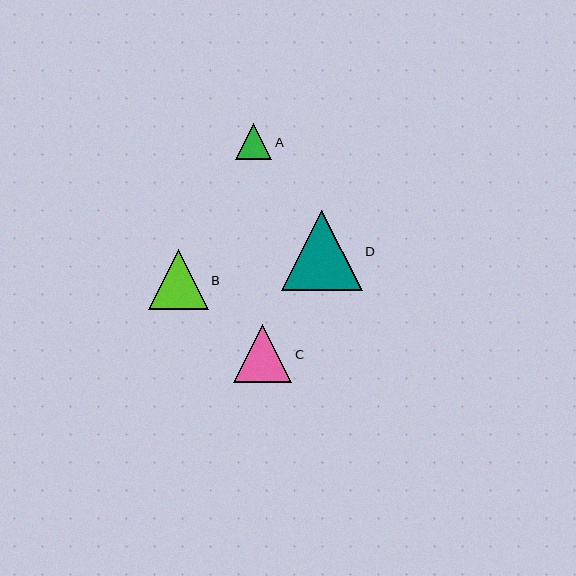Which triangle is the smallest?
Triangle A is the smallest with a size of approximately 36 pixels.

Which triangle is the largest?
Triangle D is the largest with a size of approximately 80 pixels.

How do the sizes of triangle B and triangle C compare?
Triangle B and triangle C are approximately the same size.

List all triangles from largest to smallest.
From largest to smallest: D, B, C, A.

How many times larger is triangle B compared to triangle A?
Triangle B is approximately 1.7 times the size of triangle A.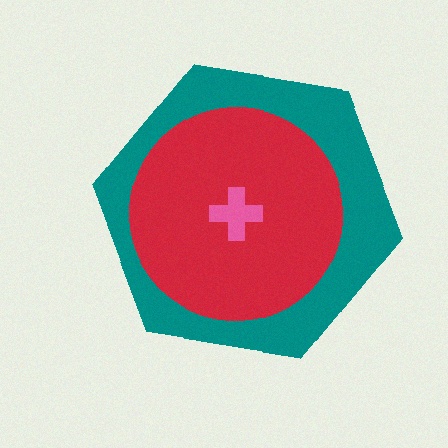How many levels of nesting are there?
3.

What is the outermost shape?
The teal hexagon.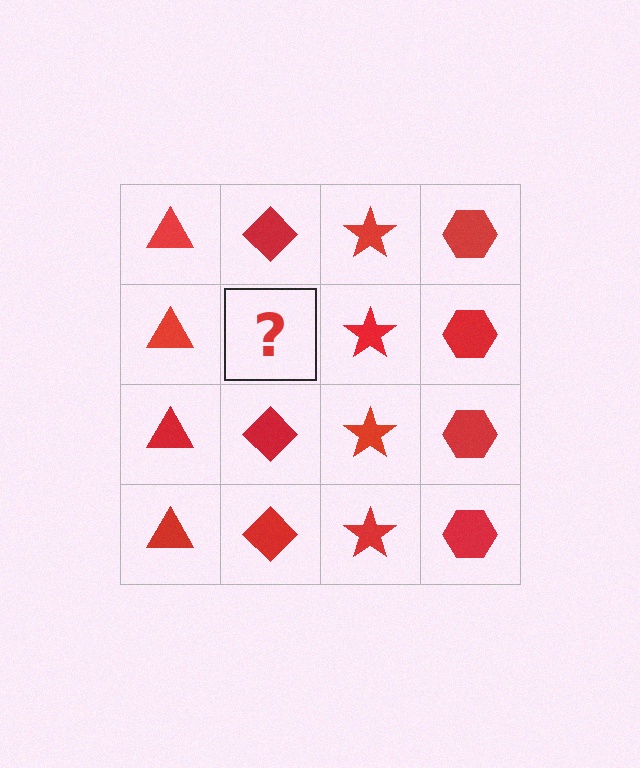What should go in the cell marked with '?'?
The missing cell should contain a red diamond.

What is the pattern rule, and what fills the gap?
The rule is that each column has a consistent shape. The gap should be filled with a red diamond.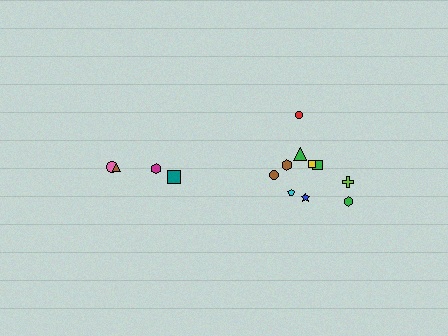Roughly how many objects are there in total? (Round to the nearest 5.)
Roughly 15 objects in total.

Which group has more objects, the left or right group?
The right group.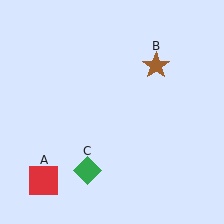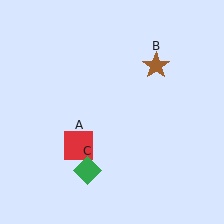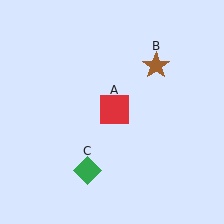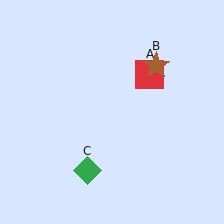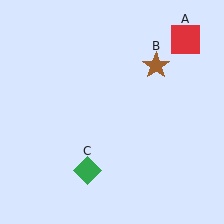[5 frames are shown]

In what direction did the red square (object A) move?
The red square (object A) moved up and to the right.